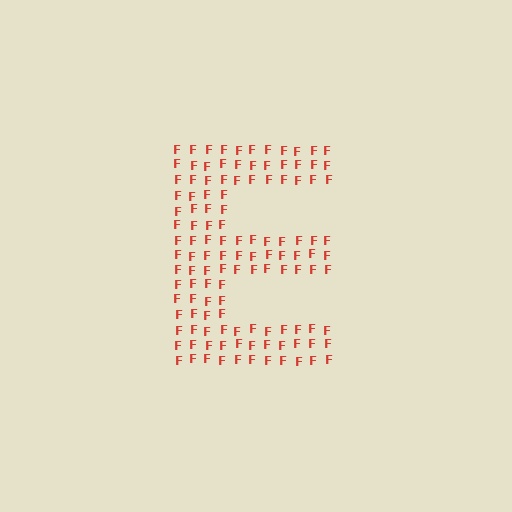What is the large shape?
The large shape is the letter E.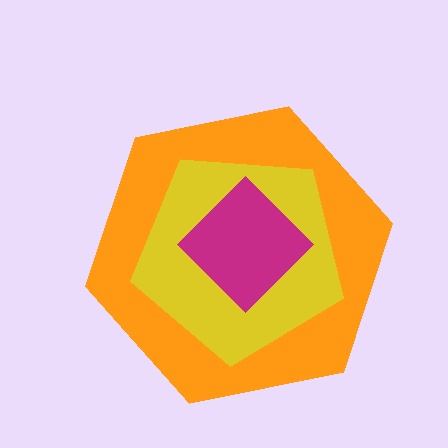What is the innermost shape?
The magenta diamond.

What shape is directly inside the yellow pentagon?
The magenta diamond.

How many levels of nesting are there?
3.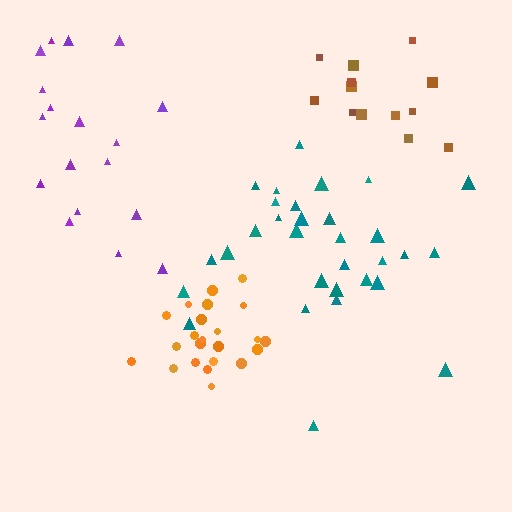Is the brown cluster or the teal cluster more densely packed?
Teal.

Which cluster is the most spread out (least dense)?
Purple.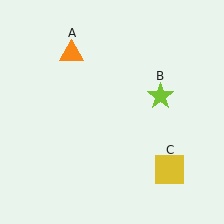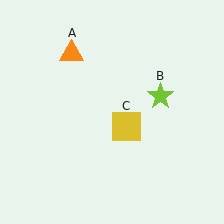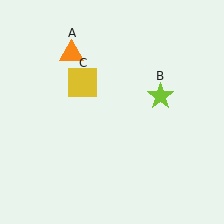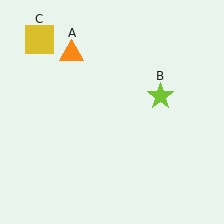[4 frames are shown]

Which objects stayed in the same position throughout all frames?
Orange triangle (object A) and lime star (object B) remained stationary.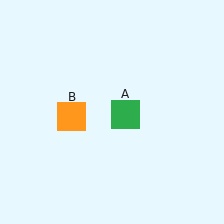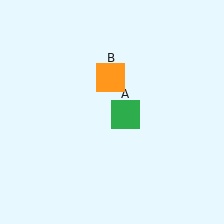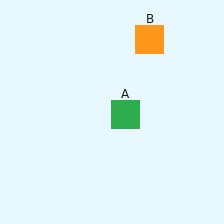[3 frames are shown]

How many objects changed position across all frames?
1 object changed position: orange square (object B).